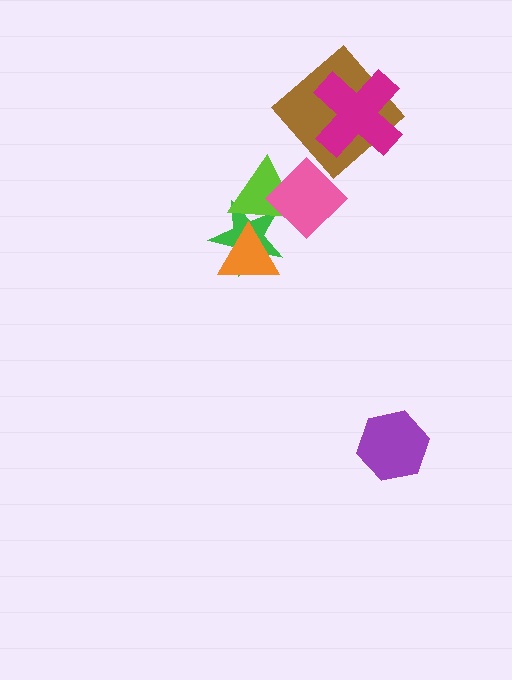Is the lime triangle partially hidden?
Yes, it is partially covered by another shape.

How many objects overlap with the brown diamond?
1 object overlaps with the brown diamond.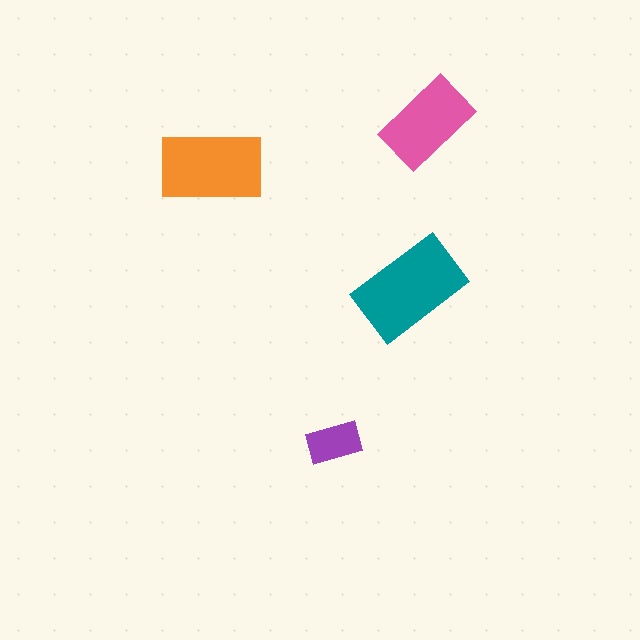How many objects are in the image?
There are 4 objects in the image.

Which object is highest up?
The pink rectangle is topmost.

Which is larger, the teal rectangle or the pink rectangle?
The teal one.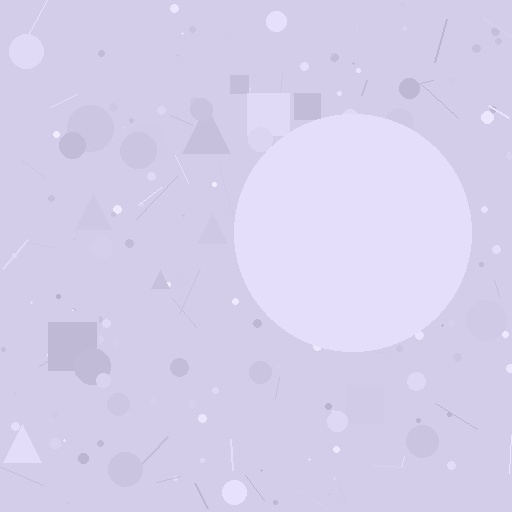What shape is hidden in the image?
A circle is hidden in the image.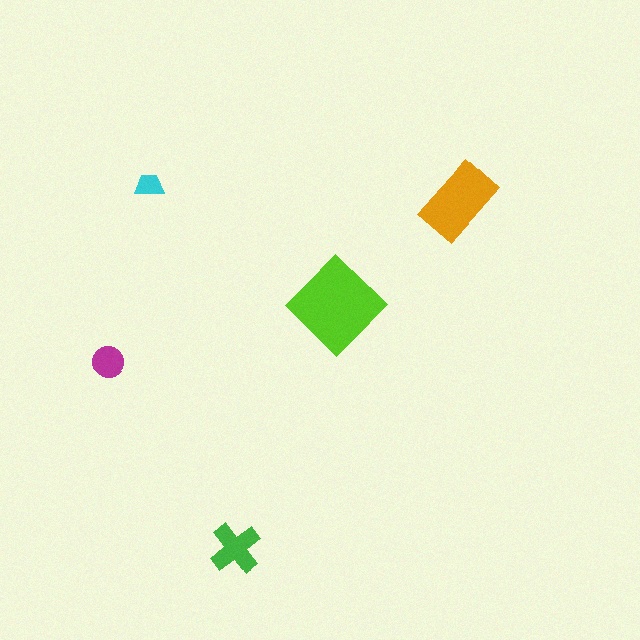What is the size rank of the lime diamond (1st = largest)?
1st.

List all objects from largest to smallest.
The lime diamond, the orange rectangle, the green cross, the magenta circle, the cyan trapezoid.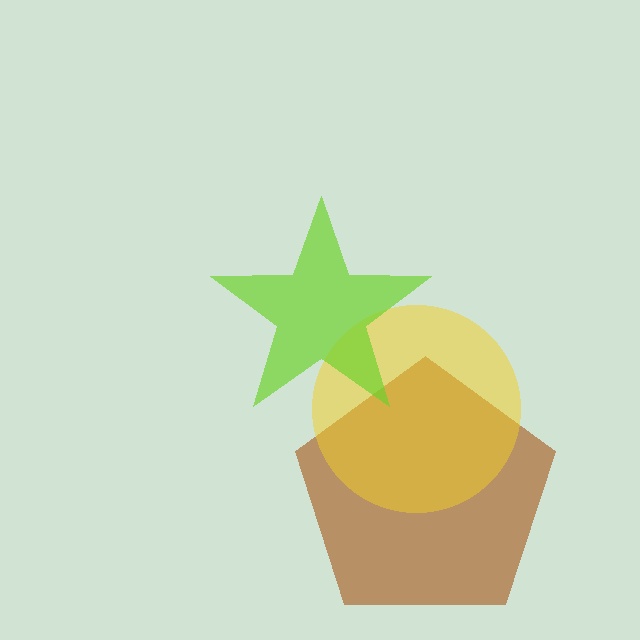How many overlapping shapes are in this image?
There are 3 overlapping shapes in the image.